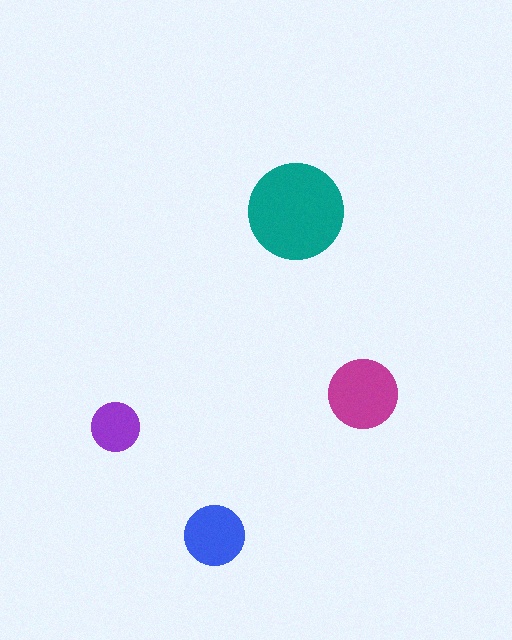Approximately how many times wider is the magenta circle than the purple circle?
About 1.5 times wider.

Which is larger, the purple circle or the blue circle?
The blue one.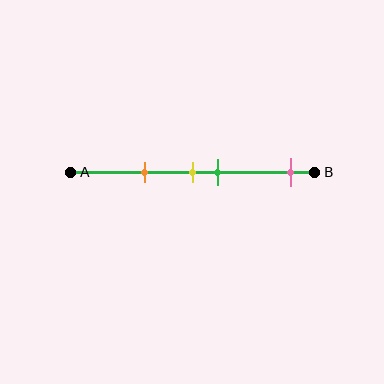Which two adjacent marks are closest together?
The yellow and green marks are the closest adjacent pair.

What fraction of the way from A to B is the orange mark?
The orange mark is approximately 30% (0.3) of the way from A to B.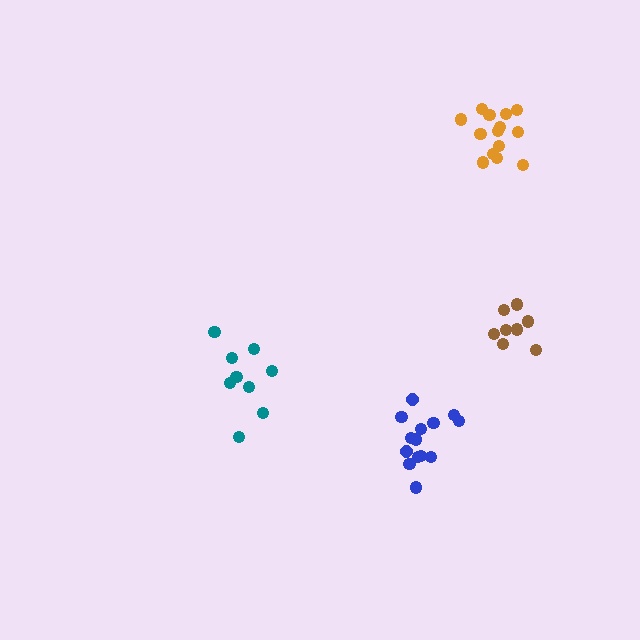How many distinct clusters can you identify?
There are 4 distinct clusters.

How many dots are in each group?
Group 1: 9 dots, Group 2: 8 dots, Group 3: 14 dots, Group 4: 14 dots (45 total).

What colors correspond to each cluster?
The clusters are colored: teal, brown, orange, blue.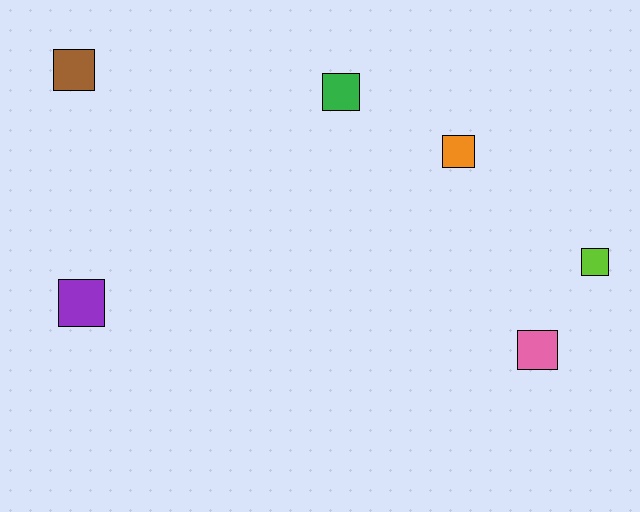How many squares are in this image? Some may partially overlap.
There are 6 squares.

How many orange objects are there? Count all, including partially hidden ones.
There is 1 orange object.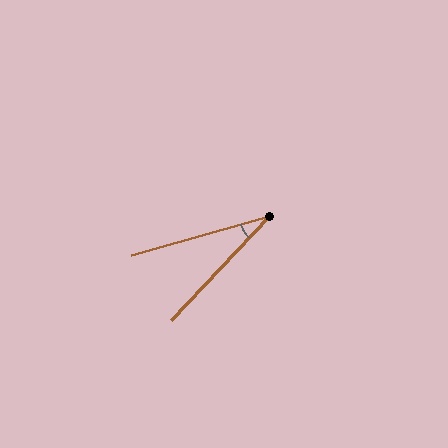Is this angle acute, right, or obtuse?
It is acute.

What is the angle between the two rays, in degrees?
Approximately 31 degrees.